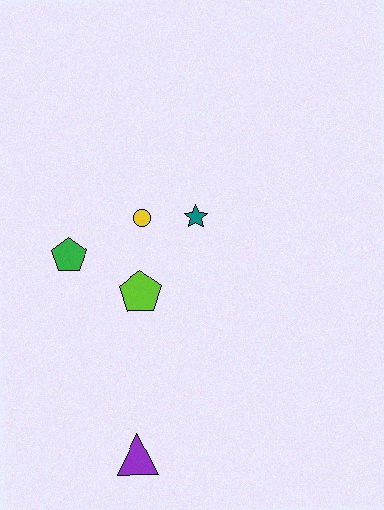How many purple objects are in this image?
There is 1 purple object.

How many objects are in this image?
There are 5 objects.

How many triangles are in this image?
There is 1 triangle.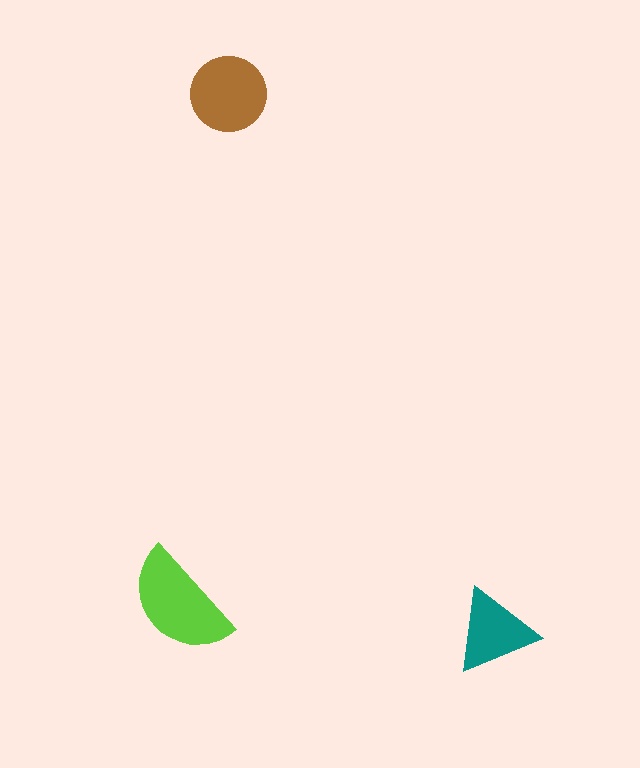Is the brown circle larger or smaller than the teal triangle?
Larger.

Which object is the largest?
The lime semicircle.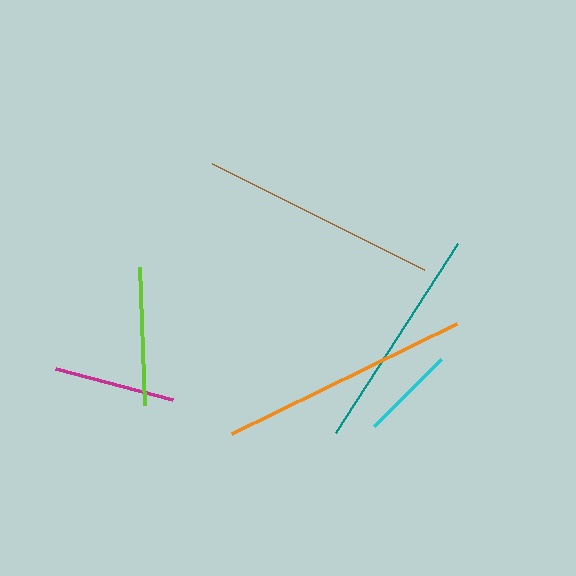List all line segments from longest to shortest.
From longest to shortest: orange, brown, teal, lime, magenta, cyan.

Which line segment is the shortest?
The cyan line is the shortest at approximately 95 pixels.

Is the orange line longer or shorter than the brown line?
The orange line is longer than the brown line.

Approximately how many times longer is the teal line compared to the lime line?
The teal line is approximately 1.6 times the length of the lime line.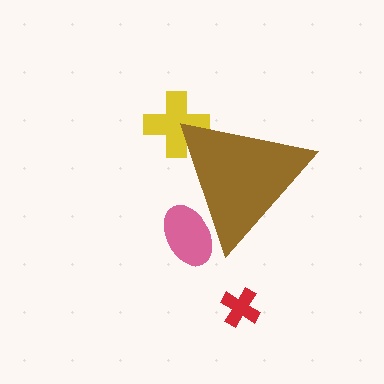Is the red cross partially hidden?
No, the red cross is fully visible.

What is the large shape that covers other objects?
A brown triangle.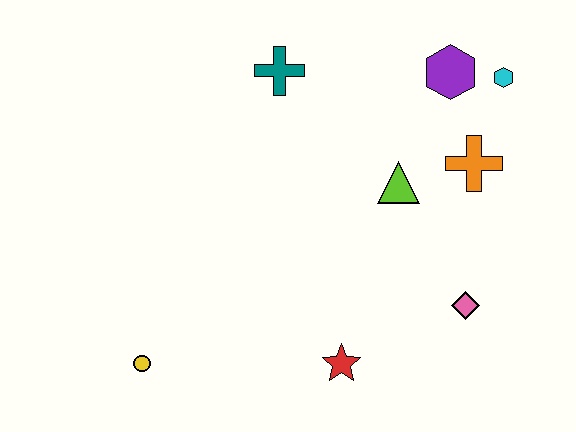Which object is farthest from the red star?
The cyan hexagon is farthest from the red star.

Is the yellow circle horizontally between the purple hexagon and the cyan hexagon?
No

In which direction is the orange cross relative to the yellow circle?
The orange cross is to the right of the yellow circle.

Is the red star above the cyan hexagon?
No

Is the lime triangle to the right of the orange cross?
No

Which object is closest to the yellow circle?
The red star is closest to the yellow circle.